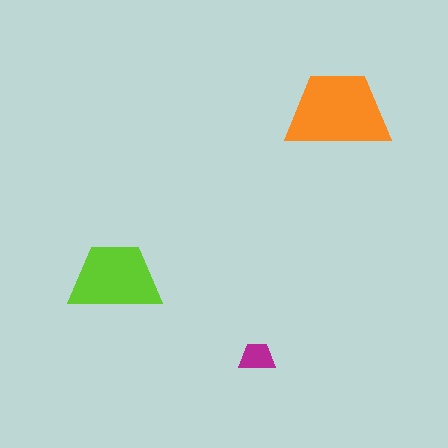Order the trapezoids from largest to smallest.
the orange one, the lime one, the magenta one.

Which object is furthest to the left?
The lime trapezoid is leftmost.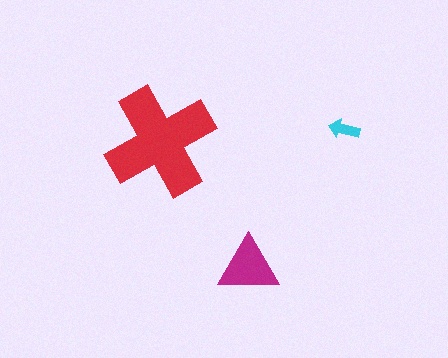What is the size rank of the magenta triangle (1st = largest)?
2nd.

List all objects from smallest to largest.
The cyan arrow, the magenta triangle, the red cross.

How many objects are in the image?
There are 3 objects in the image.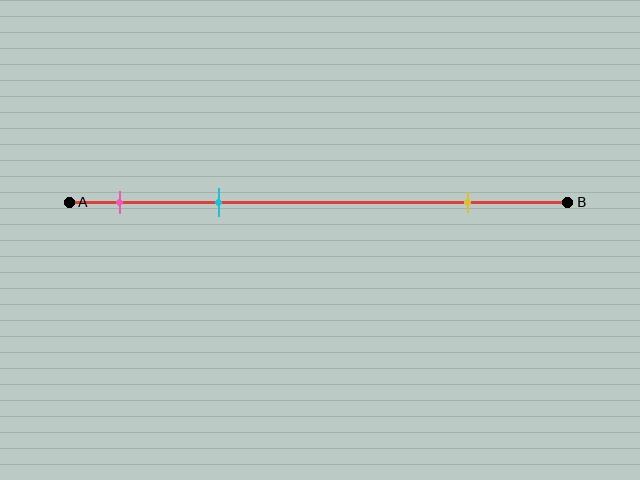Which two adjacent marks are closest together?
The pink and cyan marks are the closest adjacent pair.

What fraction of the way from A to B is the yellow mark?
The yellow mark is approximately 80% (0.8) of the way from A to B.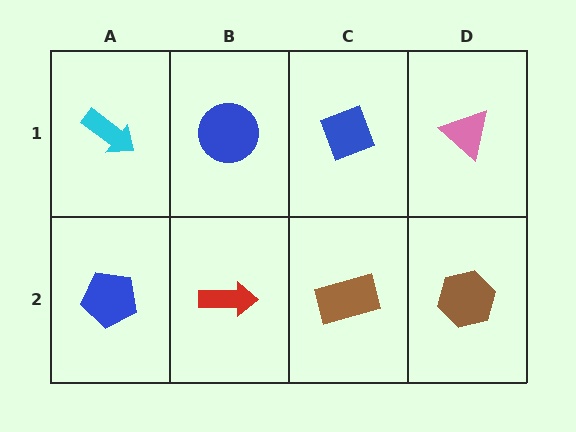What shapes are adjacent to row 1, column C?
A brown rectangle (row 2, column C), a blue circle (row 1, column B), a pink triangle (row 1, column D).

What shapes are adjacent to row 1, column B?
A red arrow (row 2, column B), a cyan arrow (row 1, column A), a blue diamond (row 1, column C).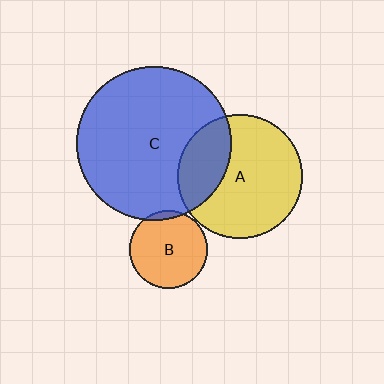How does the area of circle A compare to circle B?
Approximately 2.5 times.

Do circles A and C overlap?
Yes.